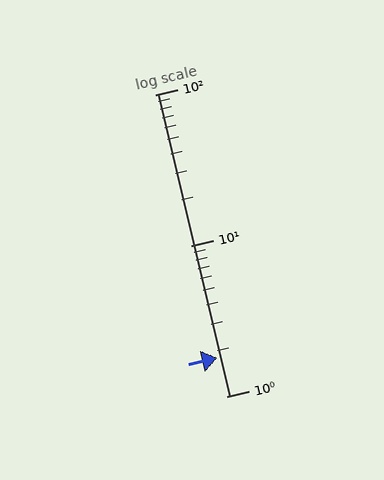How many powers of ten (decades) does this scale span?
The scale spans 2 decades, from 1 to 100.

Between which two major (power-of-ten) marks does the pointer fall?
The pointer is between 1 and 10.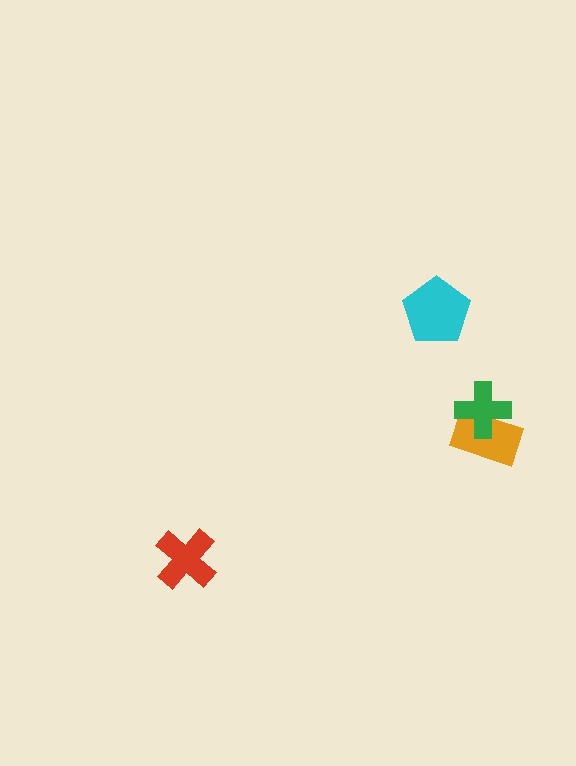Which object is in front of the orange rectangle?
The green cross is in front of the orange rectangle.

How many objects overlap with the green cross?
1 object overlaps with the green cross.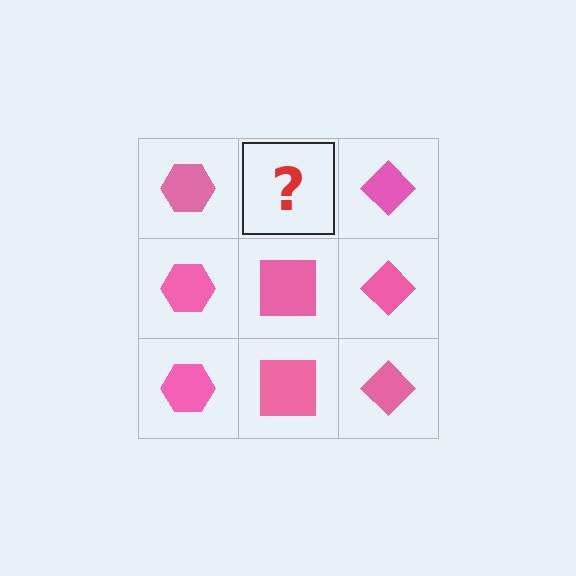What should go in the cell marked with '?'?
The missing cell should contain a pink square.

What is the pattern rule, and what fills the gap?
The rule is that each column has a consistent shape. The gap should be filled with a pink square.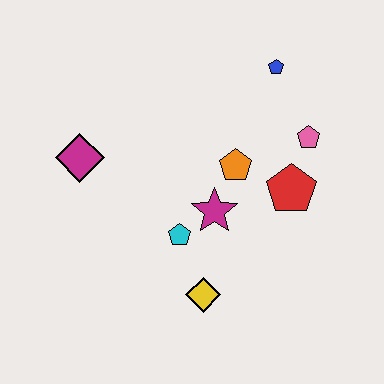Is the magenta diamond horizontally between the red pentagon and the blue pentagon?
No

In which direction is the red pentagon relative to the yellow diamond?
The red pentagon is above the yellow diamond.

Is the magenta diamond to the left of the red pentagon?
Yes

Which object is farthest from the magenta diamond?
The pink pentagon is farthest from the magenta diamond.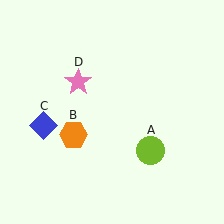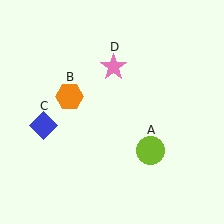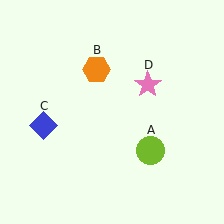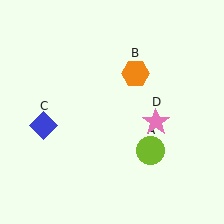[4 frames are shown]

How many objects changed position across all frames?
2 objects changed position: orange hexagon (object B), pink star (object D).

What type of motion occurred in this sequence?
The orange hexagon (object B), pink star (object D) rotated clockwise around the center of the scene.